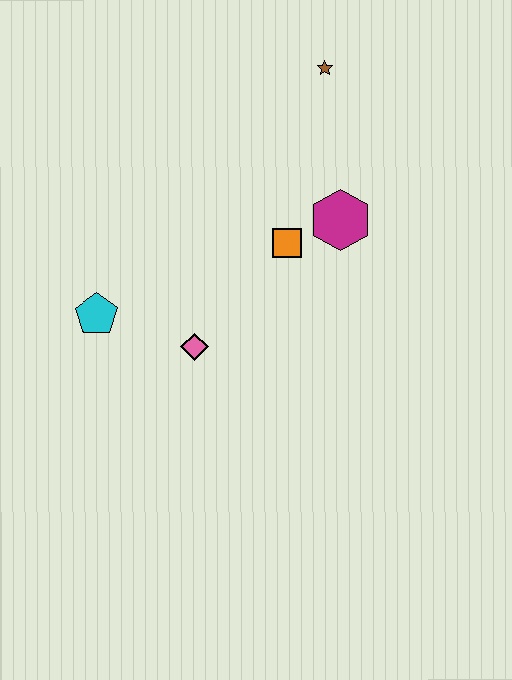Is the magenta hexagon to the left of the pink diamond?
No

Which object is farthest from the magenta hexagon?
The cyan pentagon is farthest from the magenta hexagon.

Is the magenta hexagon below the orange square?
No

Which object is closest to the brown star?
The magenta hexagon is closest to the brown star.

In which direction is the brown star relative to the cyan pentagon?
The brown star is above the cyan pentagon.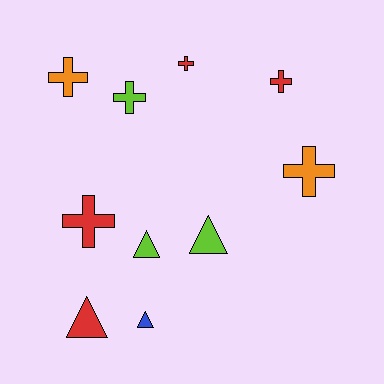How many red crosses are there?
There are 3 red crosses.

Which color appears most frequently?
Red, with 4 objects.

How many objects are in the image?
There are 10 objects.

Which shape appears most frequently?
Cross, with 6 objects.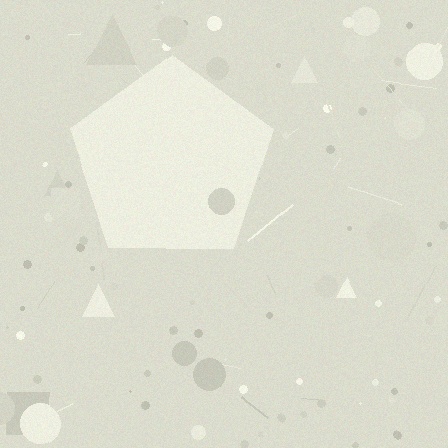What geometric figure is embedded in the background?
A pentagon is embedded in the background.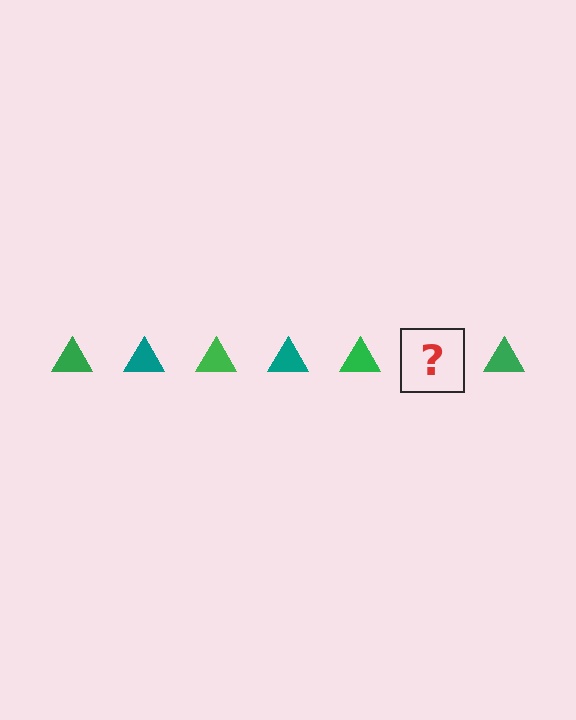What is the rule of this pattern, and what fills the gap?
The rule is that the pattern cycles through green, teal triangles. The gap should be filled with a teal triangle.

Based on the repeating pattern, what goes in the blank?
The blank should be a teal triangle.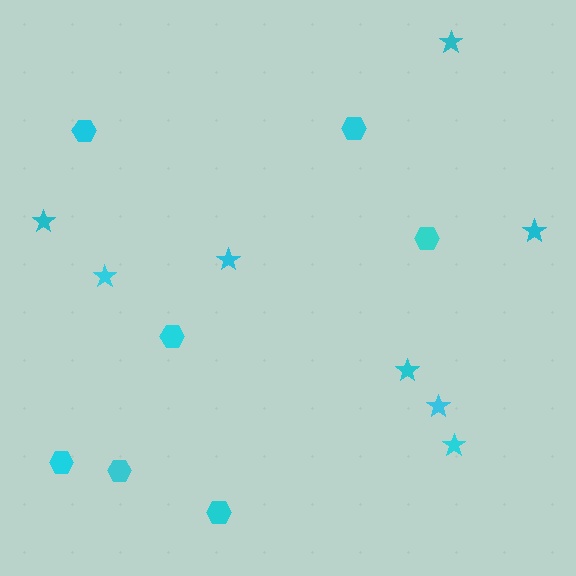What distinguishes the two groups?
There are 2 groups: one group of stars (8) and one group of hexagons (7).